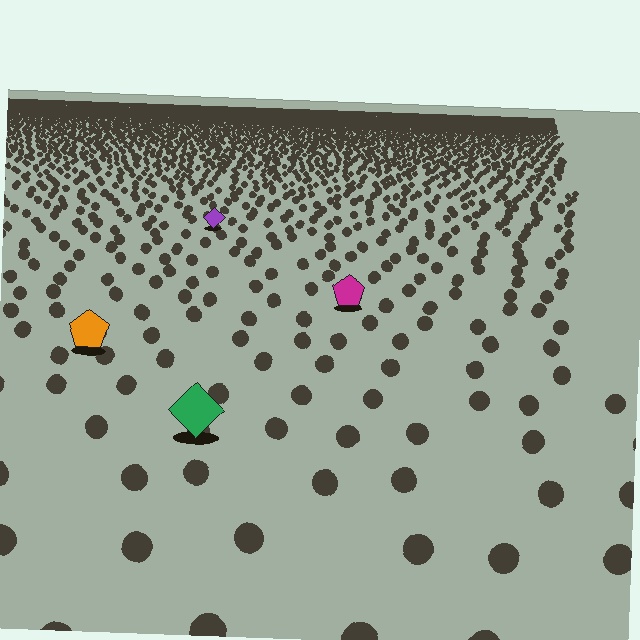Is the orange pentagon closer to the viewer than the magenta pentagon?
Yes. The orange pentagon is closer — you can tell from the texture gradient: the ground texture is coarser near it.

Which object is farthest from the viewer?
The purple diamond is farthest from the viewer. It appears smaller and the ground texture around it is denser.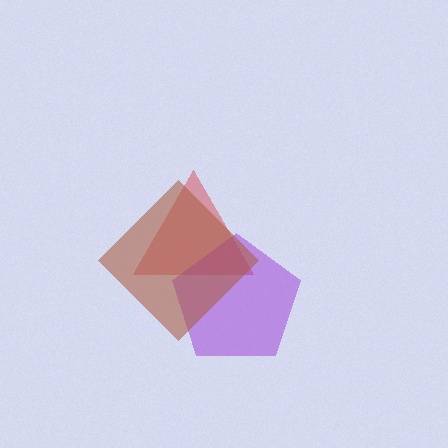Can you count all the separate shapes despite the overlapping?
Yes, there are 3 separate shapes.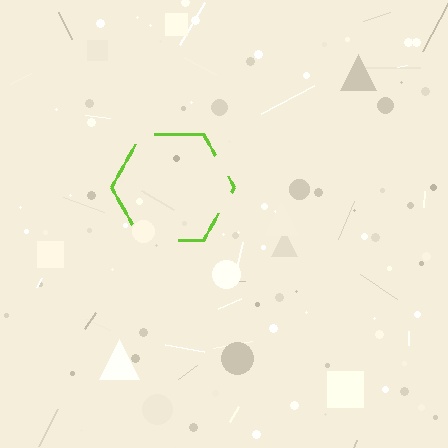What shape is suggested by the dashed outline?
The dashed outline suggests a hexagon.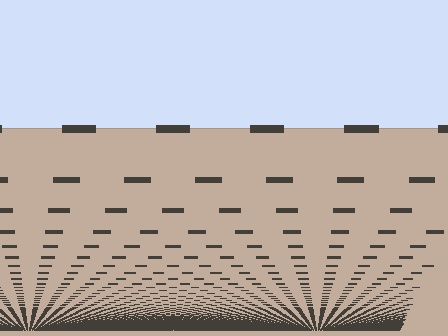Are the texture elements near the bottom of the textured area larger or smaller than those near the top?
Smaller. The gradient is inverted — elements near the bottom are smaller and denser.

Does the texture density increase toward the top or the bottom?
Density increases toward the bottom.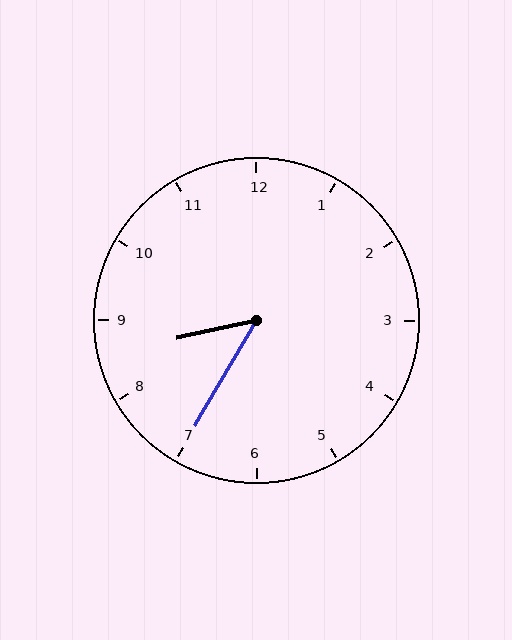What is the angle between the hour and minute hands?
Approximately 48 degrees.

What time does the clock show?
8:35.